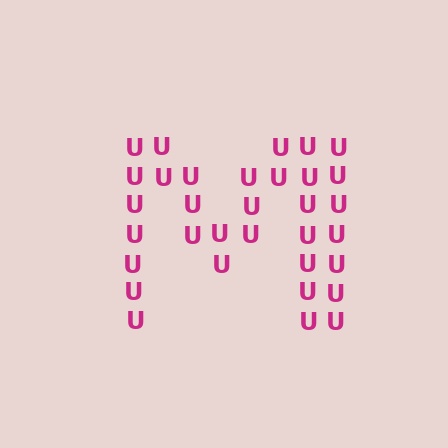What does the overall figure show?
The overall figure shows the letter M.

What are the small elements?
The small elements are letter U's.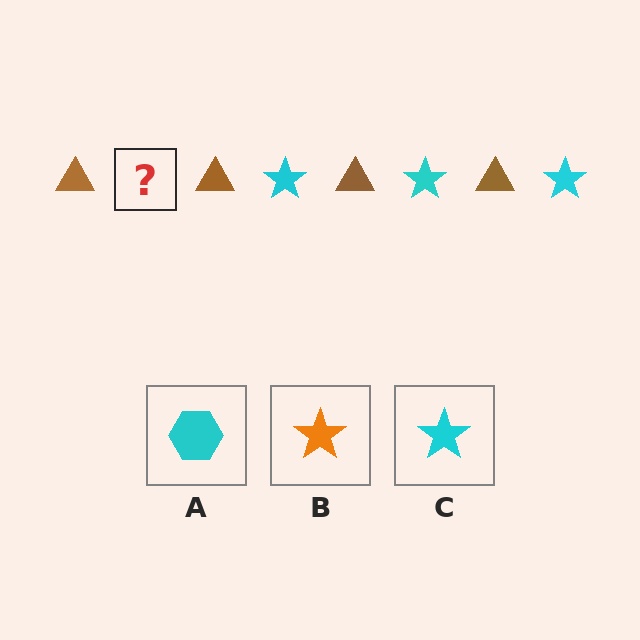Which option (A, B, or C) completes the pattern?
C.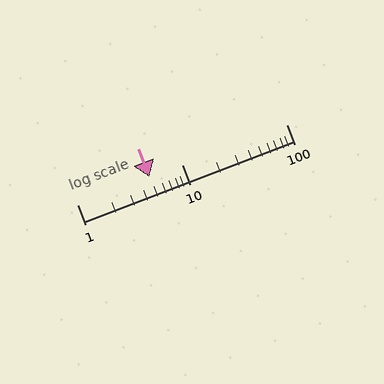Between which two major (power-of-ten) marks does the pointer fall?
The pointer is between 1 and 10.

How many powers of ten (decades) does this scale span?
The scale spans 2 decades, from 1 to 100.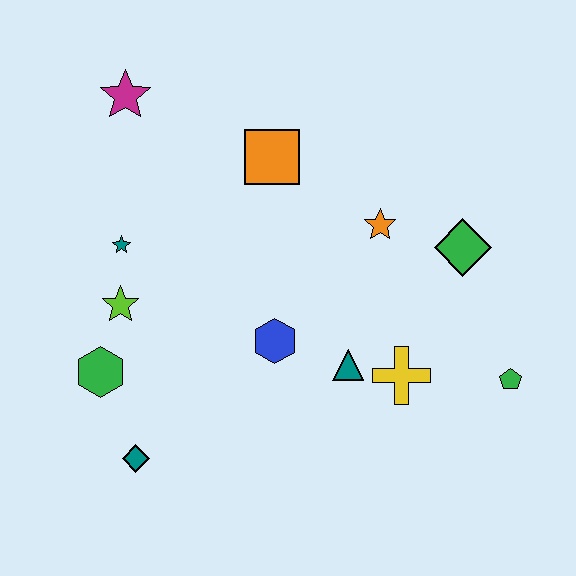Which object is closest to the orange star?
The green diamond is closest to the orange star.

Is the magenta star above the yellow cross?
Yes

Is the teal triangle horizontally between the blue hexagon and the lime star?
No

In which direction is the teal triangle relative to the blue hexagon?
The teal triangle is to the right of the blue hexagon.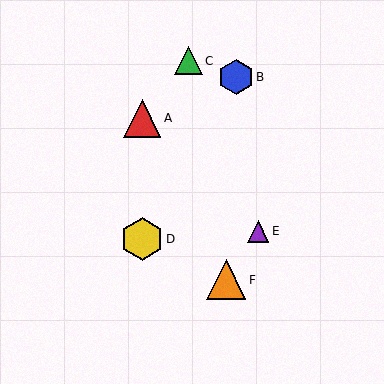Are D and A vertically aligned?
Yes, both are at x≈142.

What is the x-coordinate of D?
Object D is at x≈142.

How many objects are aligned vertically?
2 objects (A, D) are aligned vertically.